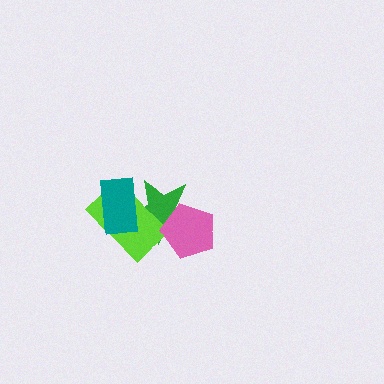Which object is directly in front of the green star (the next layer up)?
The lime rectangle is directly in front of the green star.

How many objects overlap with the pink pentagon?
1 object overlaps with the pink pentagon.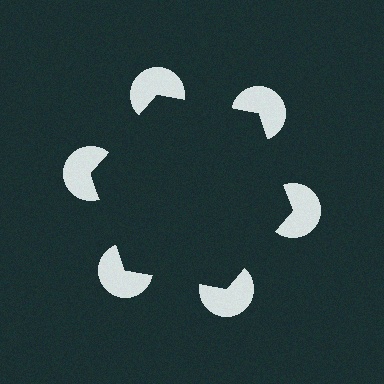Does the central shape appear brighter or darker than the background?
It typically appears slightly darker than the background, even though no actual brightness change is drawn.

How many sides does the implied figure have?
6 sides.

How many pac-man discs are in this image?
There are 6 — one at each vertex of the illusory hexagon.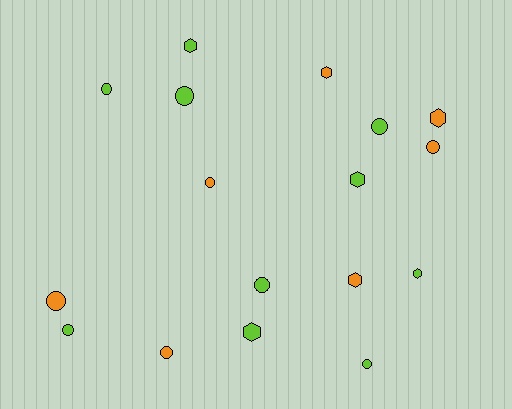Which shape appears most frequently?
Circle, with 10 objects.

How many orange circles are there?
There are 4 orange circles.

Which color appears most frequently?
Lime, with 10 objects.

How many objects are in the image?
There are 17 objects.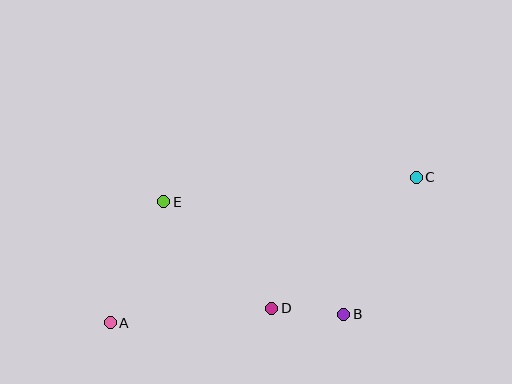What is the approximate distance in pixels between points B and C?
The distance between B and C is approximately 155 pixels.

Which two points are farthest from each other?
Points A and C are farthest from each other.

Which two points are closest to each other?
Points B and D are closest to each other.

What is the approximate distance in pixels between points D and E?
The distance between D and E is approximately 152 pixels.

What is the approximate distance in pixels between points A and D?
The distance between A and D is approximately 162 pixels.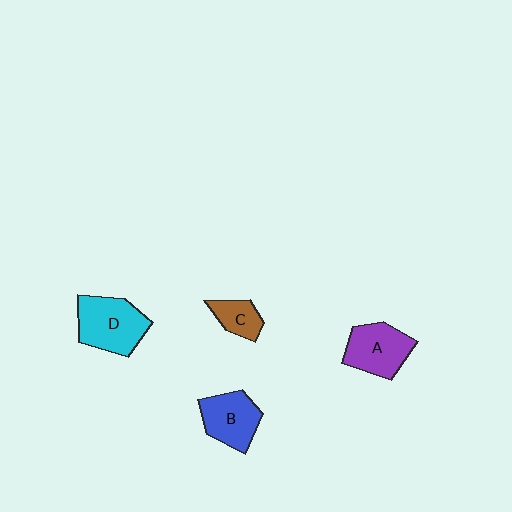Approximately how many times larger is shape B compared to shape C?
Approximately 1.7 times.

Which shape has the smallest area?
Shape C (brown).